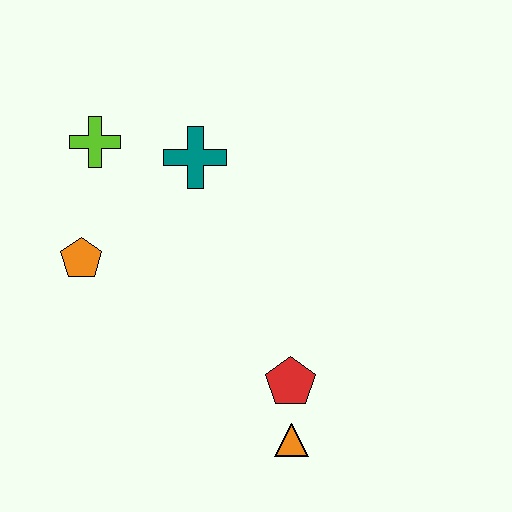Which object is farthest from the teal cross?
The orange triangle is farthest from the teal cross.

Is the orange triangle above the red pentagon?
No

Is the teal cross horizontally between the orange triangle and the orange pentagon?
Yes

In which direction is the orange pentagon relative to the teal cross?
The orange pentagon is to the left of the teal cross.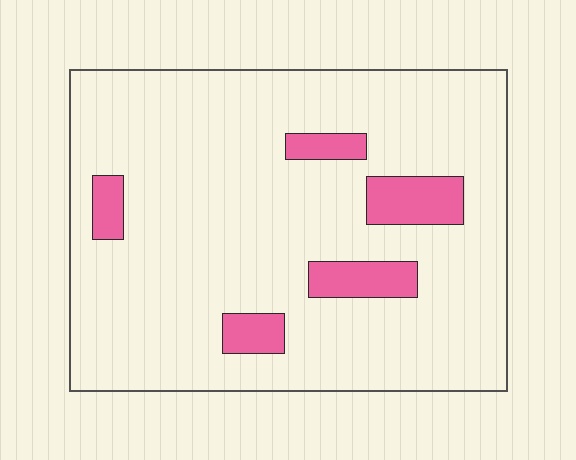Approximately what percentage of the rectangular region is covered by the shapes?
Approximately 10%.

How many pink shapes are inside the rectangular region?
5.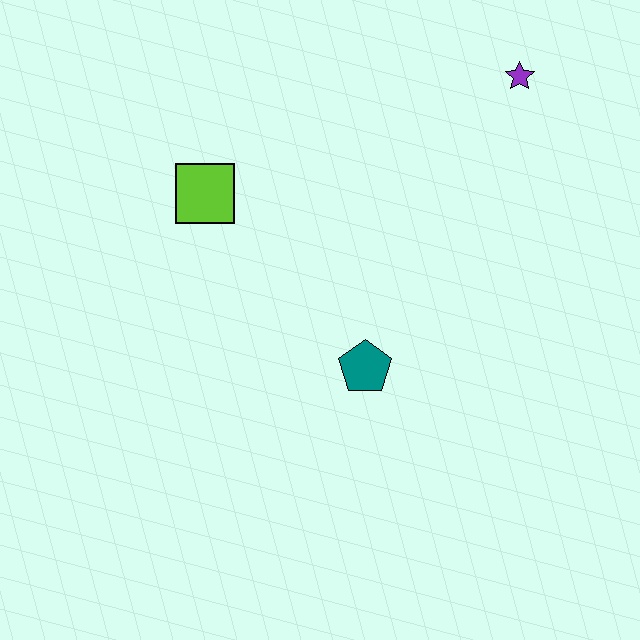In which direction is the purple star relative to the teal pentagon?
The purple star is above the teal pentagon.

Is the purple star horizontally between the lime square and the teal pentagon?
No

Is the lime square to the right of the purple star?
No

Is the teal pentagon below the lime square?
Yes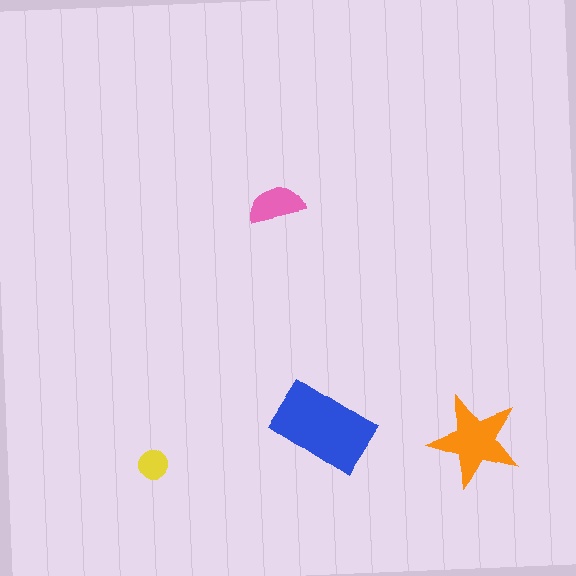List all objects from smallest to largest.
The yellow circle, the pink semicircle, the orange star, the blue rectangle.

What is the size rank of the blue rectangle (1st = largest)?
1st.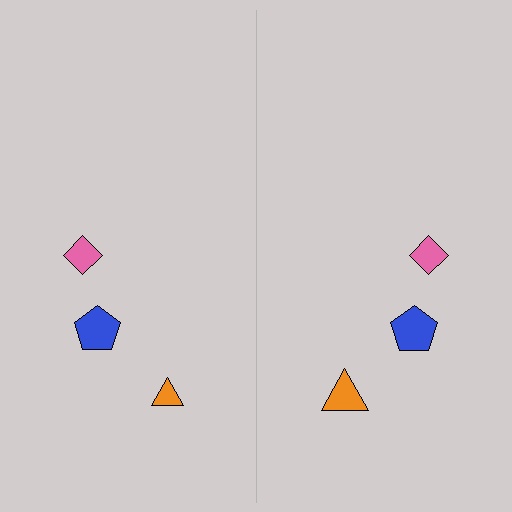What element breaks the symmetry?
The orange triangle on the right side has a different size than its mirror counterpart.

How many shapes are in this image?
There are 6 shapes in this image.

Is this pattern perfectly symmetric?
No, the pattern is not perfectly symmetric. The orange triangle on the right side has a different size than its mirror counterpart.